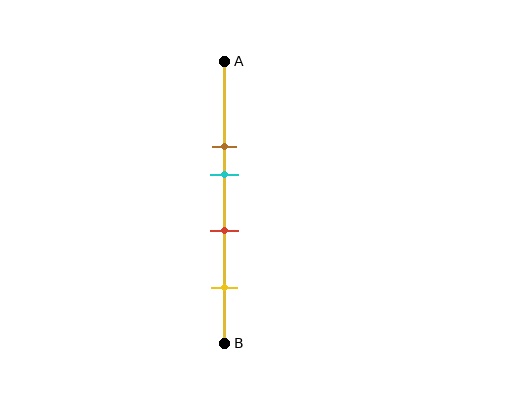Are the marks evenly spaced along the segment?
No, the marks are not evenly spaced.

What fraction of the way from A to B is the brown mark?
The brown mark is approximately 30% (0.3) of the way from A to B.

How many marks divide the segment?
There are 4 marks dividing the segment.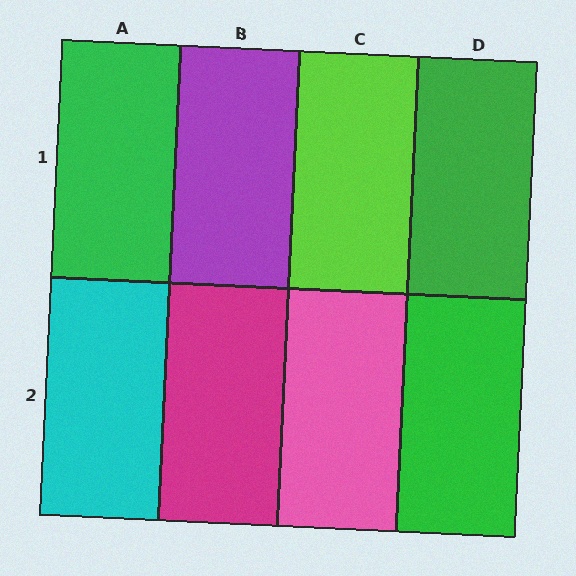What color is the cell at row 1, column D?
Green.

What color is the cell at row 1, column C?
Lime.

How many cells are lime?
1 cell is lime.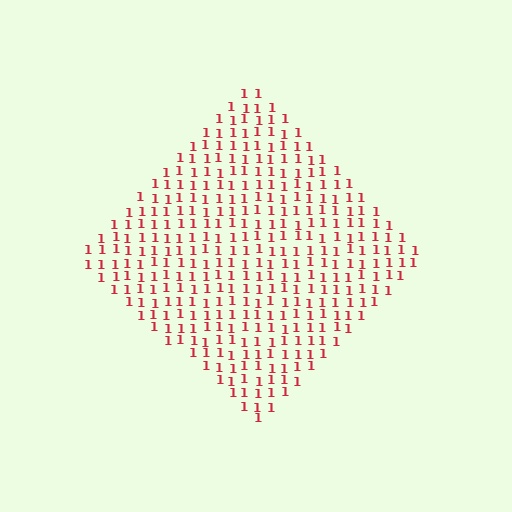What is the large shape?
The large shape is a diamond.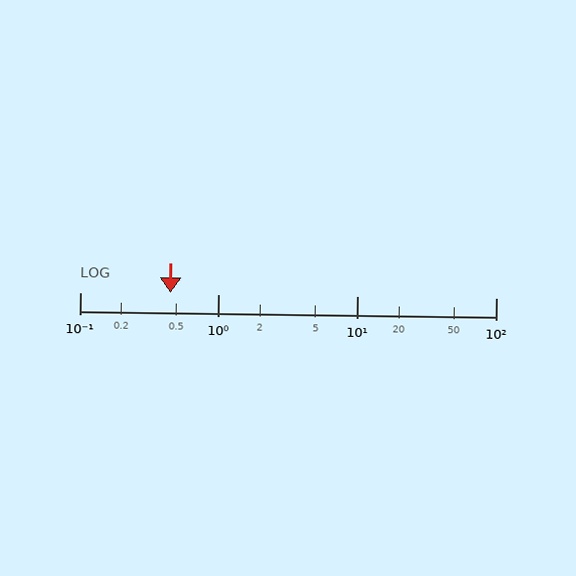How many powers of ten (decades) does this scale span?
The scale spans 3 decades, from 0.1 to 100.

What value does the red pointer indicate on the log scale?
The pointer indicates approximately 0.45.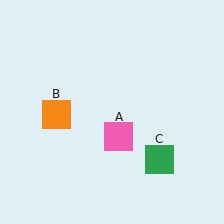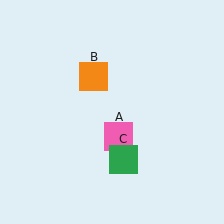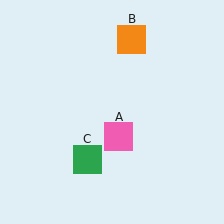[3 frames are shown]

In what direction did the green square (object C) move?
The green square (object C) moved left.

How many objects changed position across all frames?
2 objects changed position: orange square (object B), green square (object C).